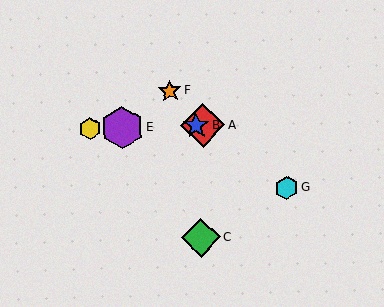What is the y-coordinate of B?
Object B is at y≈126.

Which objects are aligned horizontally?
Objects A, B, D, E are aligned horizontally.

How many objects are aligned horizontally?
4 objects (A, B, D, E) are aligned horizontally.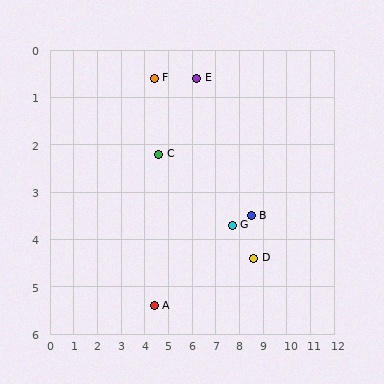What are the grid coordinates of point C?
Point C is at approximately (4.6, 2.2).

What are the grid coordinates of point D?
Point D is at approximately (8.6, 4.4).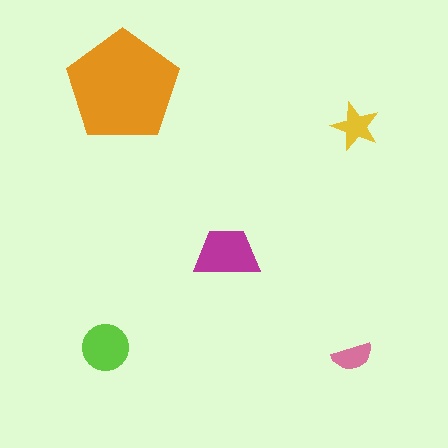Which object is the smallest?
The pink semicircle.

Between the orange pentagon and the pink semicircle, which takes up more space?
The orange pentagon.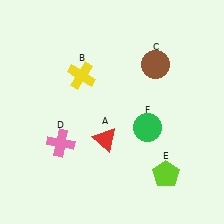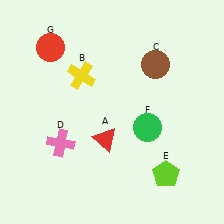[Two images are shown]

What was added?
A red circle (G) was added in Image 2.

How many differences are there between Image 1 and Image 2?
There is 1 difference between the two images.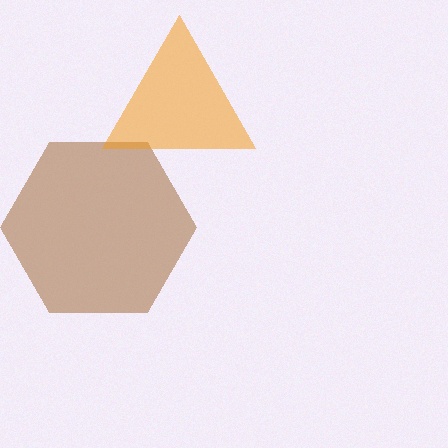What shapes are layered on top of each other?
The layered shapes are: a brown hexagon, an orange triangle.